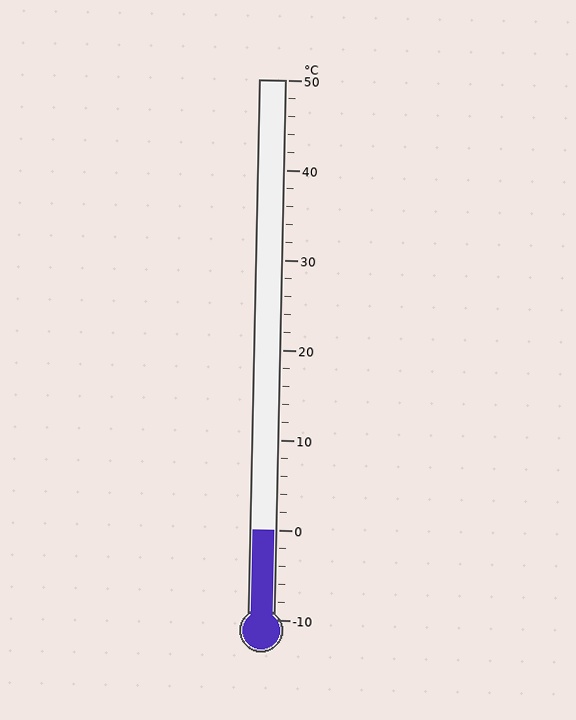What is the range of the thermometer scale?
The thermometer scale ranges from -10°C to 50°C.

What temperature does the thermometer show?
The thermometer shows approximately 0°C.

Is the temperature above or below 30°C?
The temperature is below 30°C.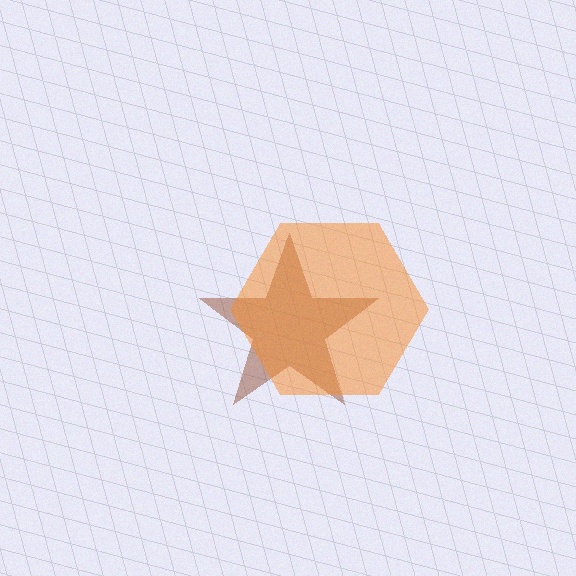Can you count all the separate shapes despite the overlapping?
Yes, there are 2 separate shapes.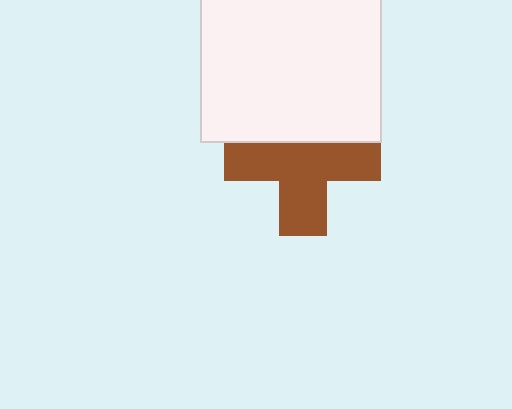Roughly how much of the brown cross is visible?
Most of it is visible (roughly 67%).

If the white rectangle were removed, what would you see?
You would see the complete brown cross.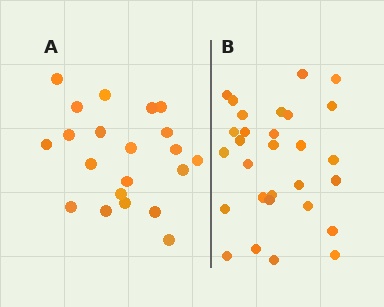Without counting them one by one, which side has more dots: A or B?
Region B (the right region) has more dots.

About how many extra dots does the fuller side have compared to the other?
Region B has roughly 8 or so more dots than region A.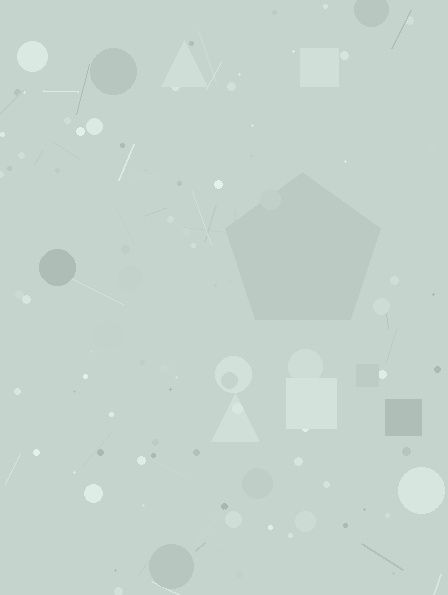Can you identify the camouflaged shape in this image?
The camouflaged shape is a pentagon.